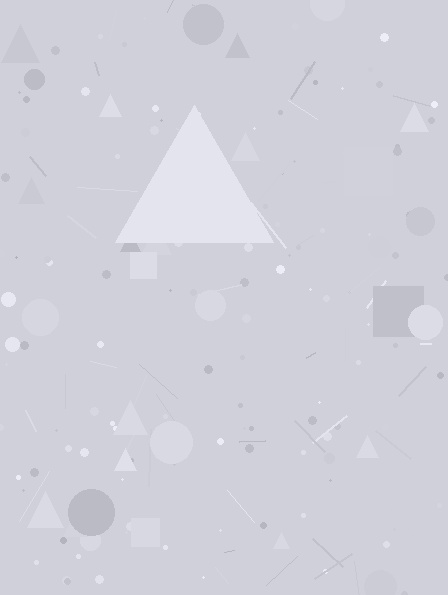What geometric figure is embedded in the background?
A triangle is embedded in the background.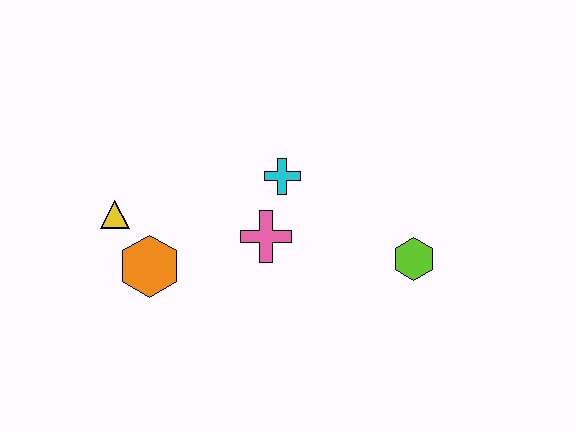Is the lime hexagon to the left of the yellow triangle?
No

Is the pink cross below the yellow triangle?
Yes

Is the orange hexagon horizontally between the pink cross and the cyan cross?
No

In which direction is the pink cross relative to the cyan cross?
The pink cross is below the cyan cross.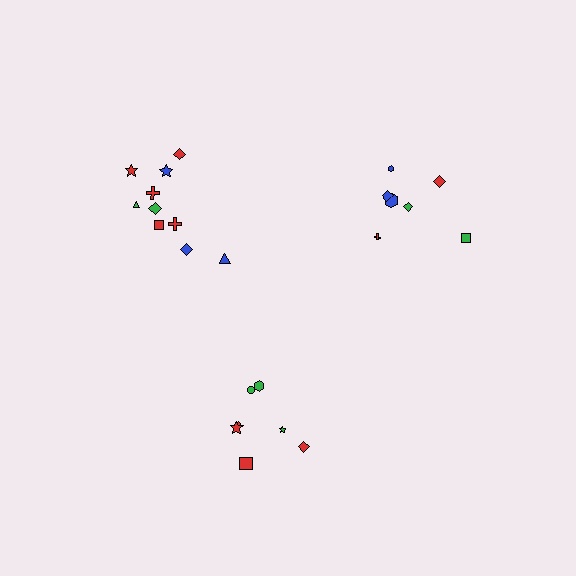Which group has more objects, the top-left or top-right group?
The top-left group.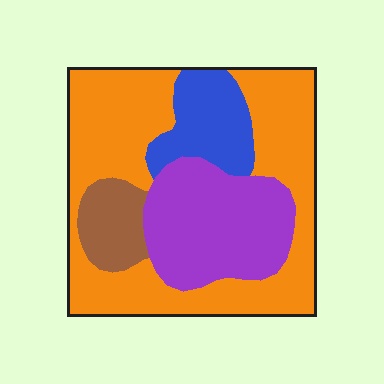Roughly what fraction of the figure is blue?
Blue takes up less than a quarter of the figure.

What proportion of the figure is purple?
Purple covers 25% of the figure.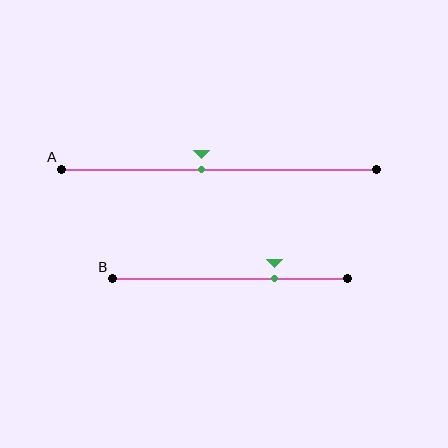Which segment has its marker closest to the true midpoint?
Segment A has its marker closest to the true midpoint.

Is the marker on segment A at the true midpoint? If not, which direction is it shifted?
No, the marker on segment A is shifted to the left by about 6% of the segment length.